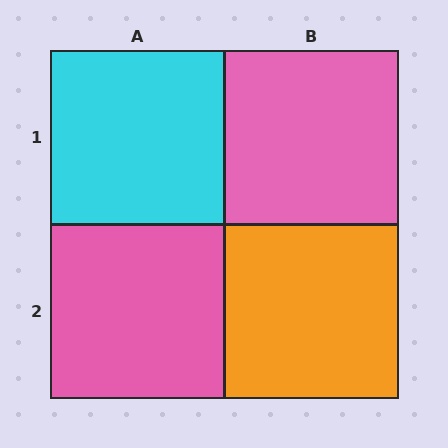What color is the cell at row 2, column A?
Pink.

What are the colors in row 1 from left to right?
Cyan, pink.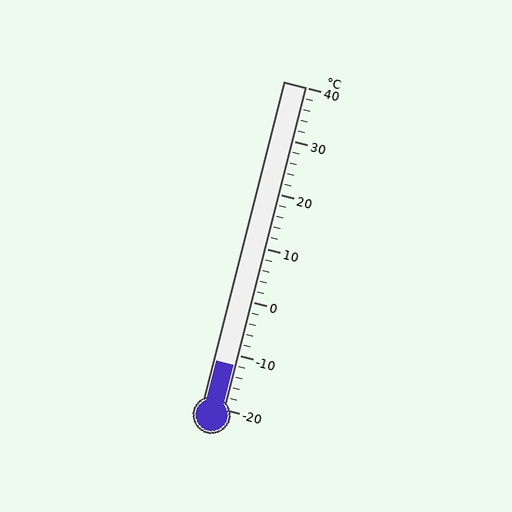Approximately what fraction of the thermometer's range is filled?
The thermometer is filled to approximately 15% of its range.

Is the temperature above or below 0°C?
The temperature is below 0°C.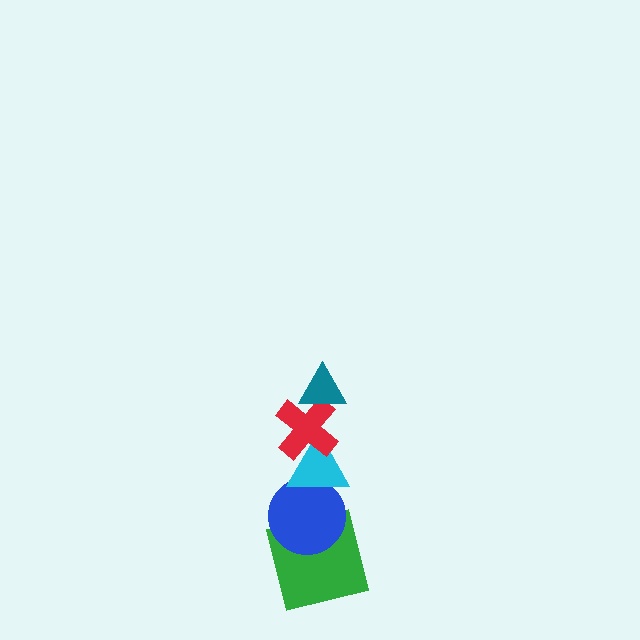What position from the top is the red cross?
The red cross is 2nd from the top.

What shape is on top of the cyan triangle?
The red cross is on top of the cyan triangle.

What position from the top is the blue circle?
The blue circle is 4th from the top.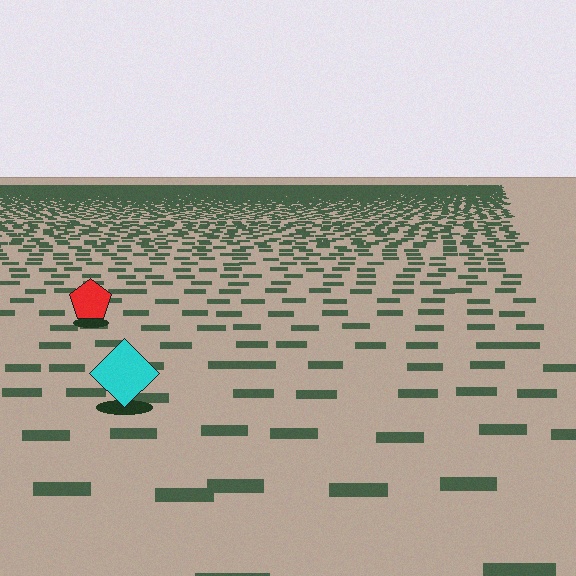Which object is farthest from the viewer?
The red pentagon is farthest from the viewer. It appears smaller and the ground texture around it is denser.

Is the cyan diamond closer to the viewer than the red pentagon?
Yes. The cyan diamond is closer — you can tell from the texture gradient: the ground texture is coarser near it.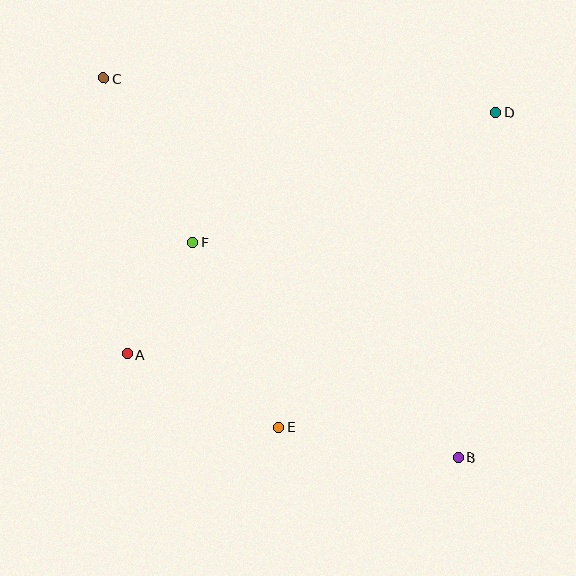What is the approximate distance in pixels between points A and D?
The distance between A and D is approximately 441 pixels.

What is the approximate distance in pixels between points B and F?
The distance between B and F is approximately 341 pixels.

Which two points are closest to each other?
Points A and F are closest to each other.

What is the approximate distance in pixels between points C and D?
The distance between C and D is approximately 394 pixels.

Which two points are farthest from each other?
Points B and C are farthest from each other.